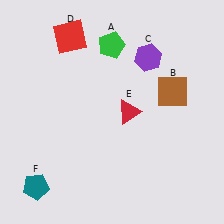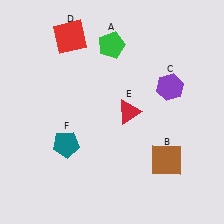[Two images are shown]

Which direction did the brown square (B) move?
The brown square (B) moved down.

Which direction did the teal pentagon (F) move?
The teal pentagon (F) moved up.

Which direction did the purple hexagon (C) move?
The purple hexagon (C) moved down.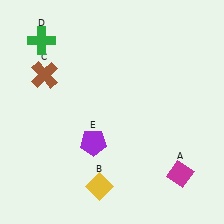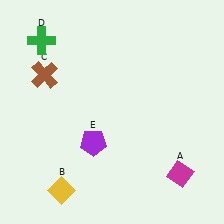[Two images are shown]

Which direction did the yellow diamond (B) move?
The yellow diamond (B) moved left.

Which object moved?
The yellow diamond (B) moved left.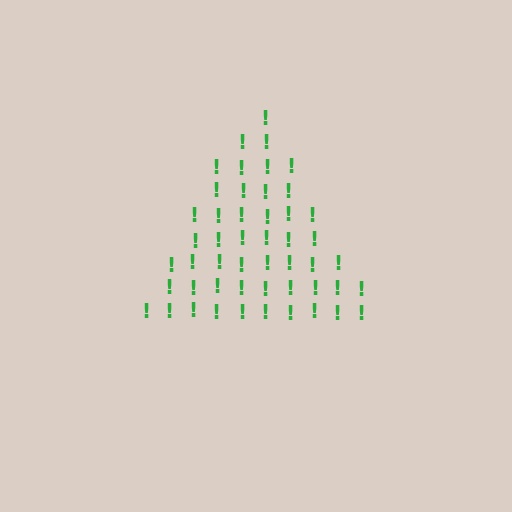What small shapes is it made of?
It is made of small exclamation marks.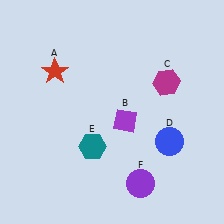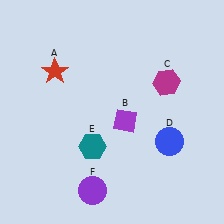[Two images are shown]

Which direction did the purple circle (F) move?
The purple circle (F) moved left.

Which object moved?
The purple circle (F) moved left.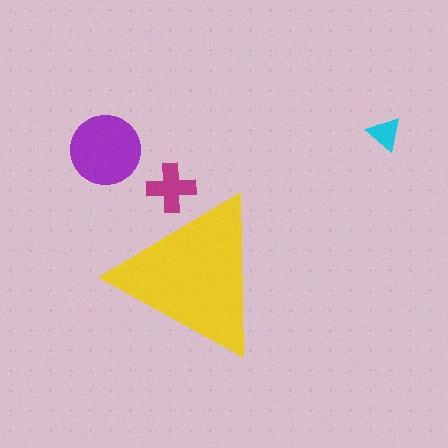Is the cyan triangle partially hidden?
No, the cyan triangle is fully visible.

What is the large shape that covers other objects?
A yellow triangle.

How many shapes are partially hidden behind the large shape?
1 shape is partially hidden.